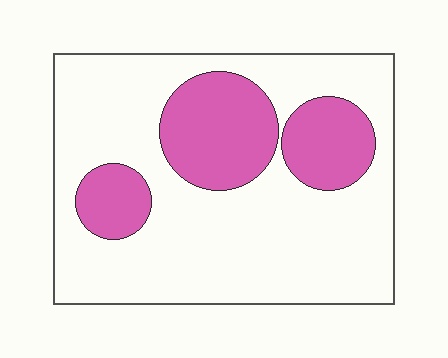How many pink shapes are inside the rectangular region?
3.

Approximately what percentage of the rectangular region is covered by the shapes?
Approximately 25%.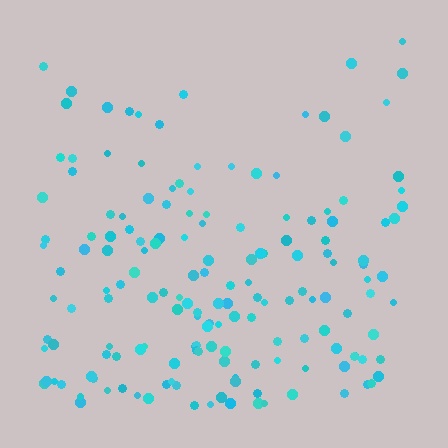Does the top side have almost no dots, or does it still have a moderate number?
Still a moderate number, just noticeably fewer than the bottom.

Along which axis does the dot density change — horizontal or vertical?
Vertical.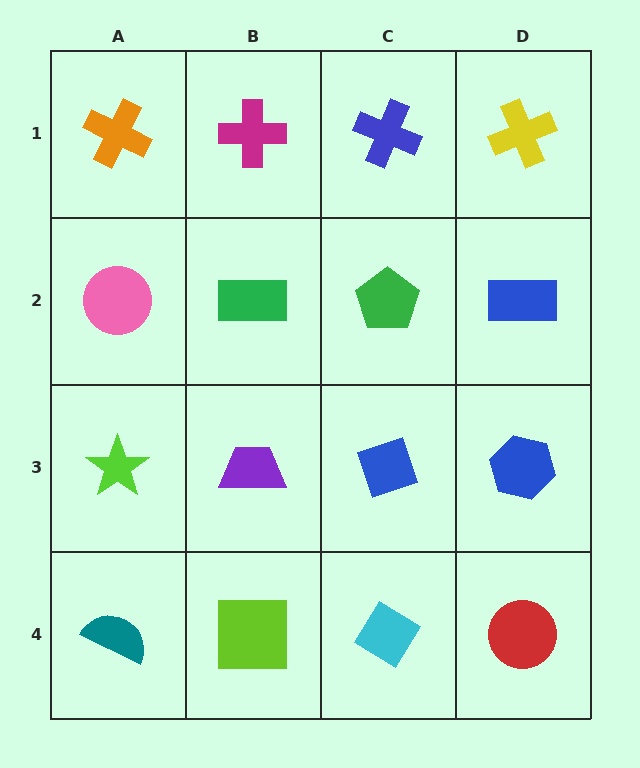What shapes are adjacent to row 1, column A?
A pink circle (row 2, column A), a magenta cross (row 1, column B).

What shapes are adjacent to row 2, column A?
An orange cross (row 1, column A), a lime star (row 3, column A), a green rectangle (row 2, column B).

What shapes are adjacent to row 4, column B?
A purple trapezoid (row 3, column B), a teal semicircle (row 4, column A), a cyan diamond (row 4, column C).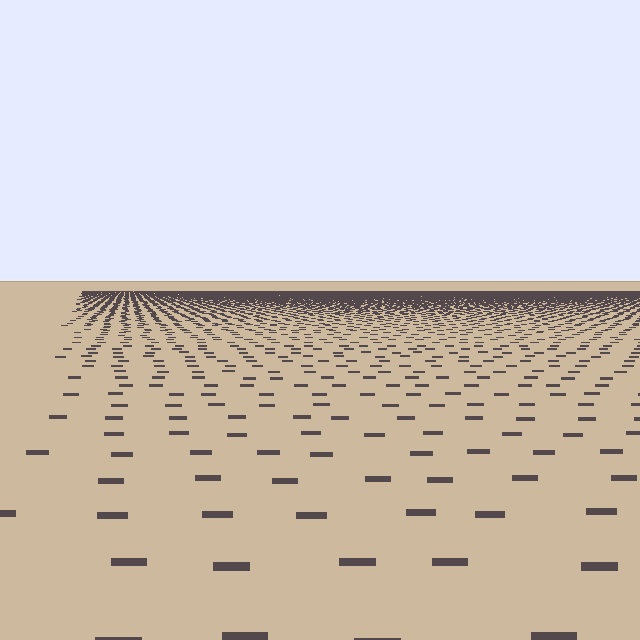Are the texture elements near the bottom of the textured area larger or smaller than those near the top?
Larger. Near the bottom, elements are closer to the viewer and appear at a bigger on-screen size.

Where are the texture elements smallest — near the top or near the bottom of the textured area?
Near the top.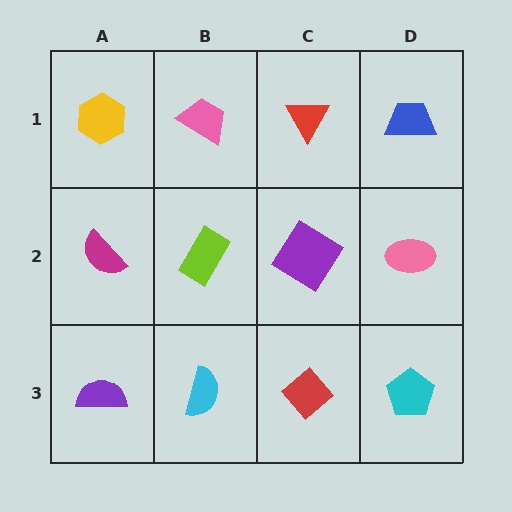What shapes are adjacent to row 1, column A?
A magenta semicircle (row 2, column A), a pink trapezoid (row 1, column B).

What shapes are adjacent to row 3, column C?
A purple diamond (row 2, column C), a cyan semicircle (row 3, column B), a cyan pentagon (row 3, column D).